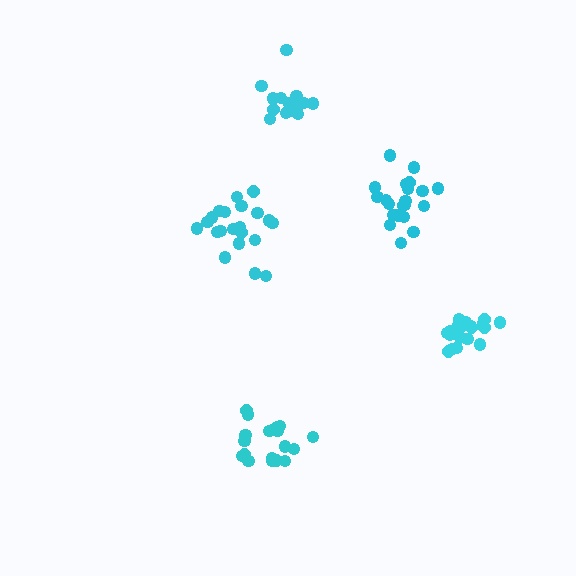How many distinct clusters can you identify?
There are 5 distinct clusters.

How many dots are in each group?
Group 1: 21 dots, Group 2: 19 dots, Group 3: 21 dots, Group 4: 16 dots, Group 5: 21 dots (98 total).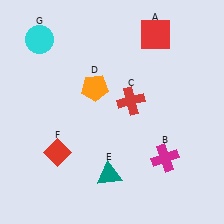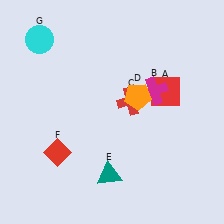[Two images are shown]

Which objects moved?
The objects that moved are: the red square (A), the magenta cross (B), the orange pentagon (D).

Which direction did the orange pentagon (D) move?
The orange pentagon (D) moved right.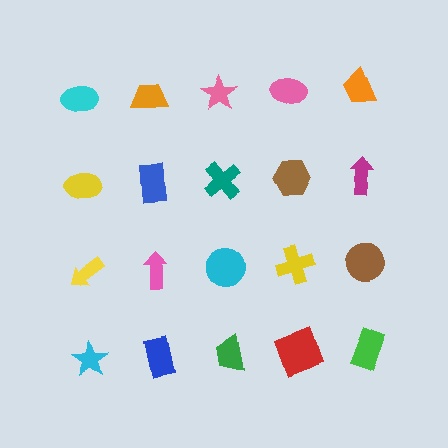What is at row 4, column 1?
A cyan star.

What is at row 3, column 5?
A brown circle.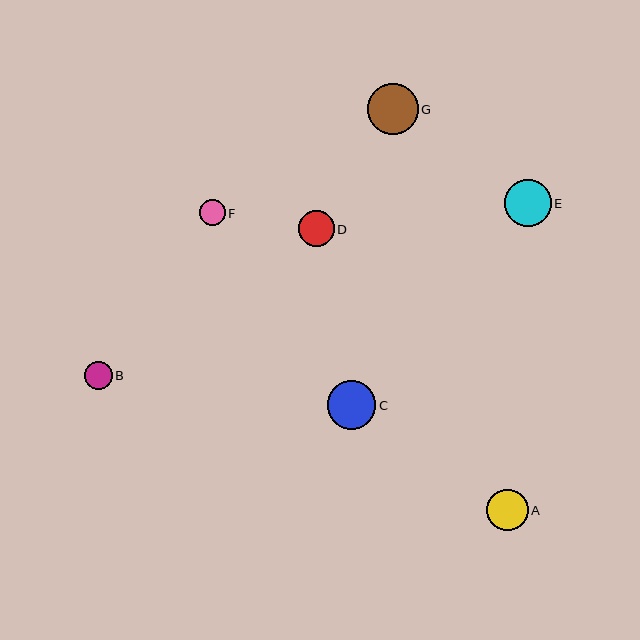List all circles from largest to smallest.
From largest to smallest: G, C, E, A, D, B, F.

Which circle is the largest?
Circle G is the largest with a size of approximately 51 pixels.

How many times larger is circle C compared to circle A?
Circle C is approximately 1.2 times the size of circle A.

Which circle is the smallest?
Circle F is the smallest with a size of approximately 26 pixels.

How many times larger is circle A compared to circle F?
Circle A is approximately 1.6 times the size of circle F.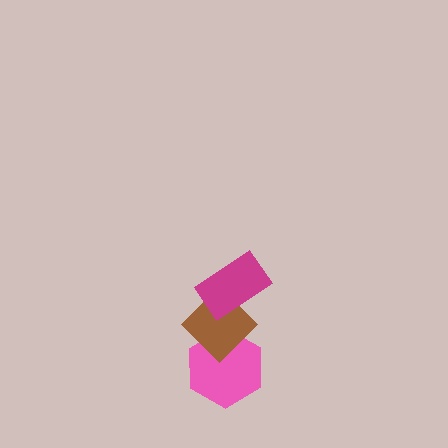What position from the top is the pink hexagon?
The pink hexagon is 3rd from the top.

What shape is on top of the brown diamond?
The magenta rectangle is on top of the brown diamond.